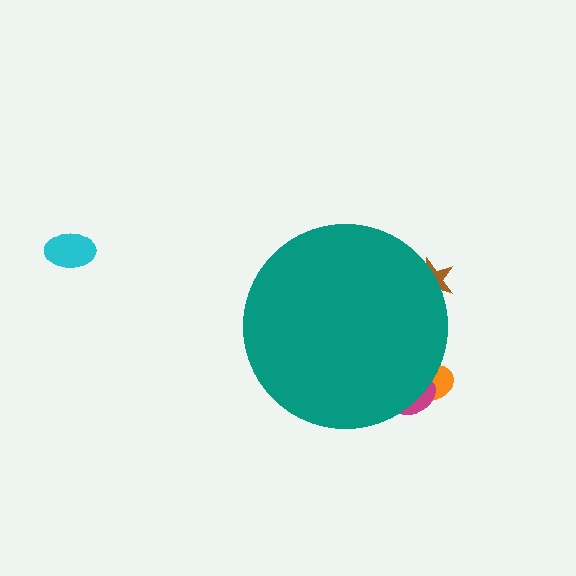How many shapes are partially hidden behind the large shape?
3 shapes are partially hidden.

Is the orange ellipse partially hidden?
Yes, the orange ellipse is partially hidden behind the teal circle.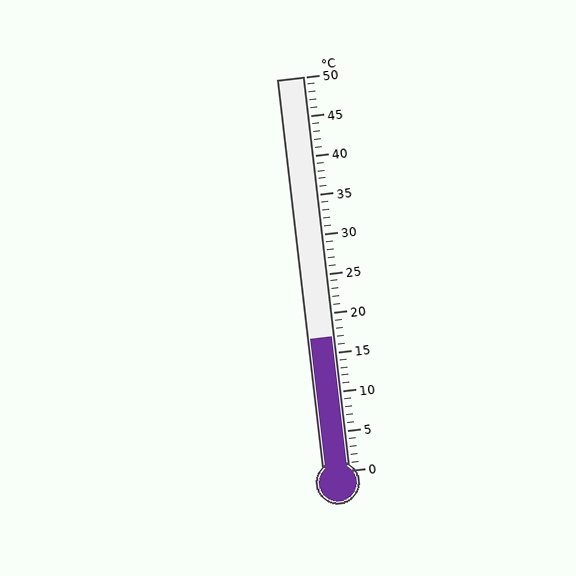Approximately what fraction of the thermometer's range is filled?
The thermometer is filled to approximately 35% of its range.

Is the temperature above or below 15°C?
The temperature is above 15°C.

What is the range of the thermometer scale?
The thermometer scale ranges from 0°C to 50°C.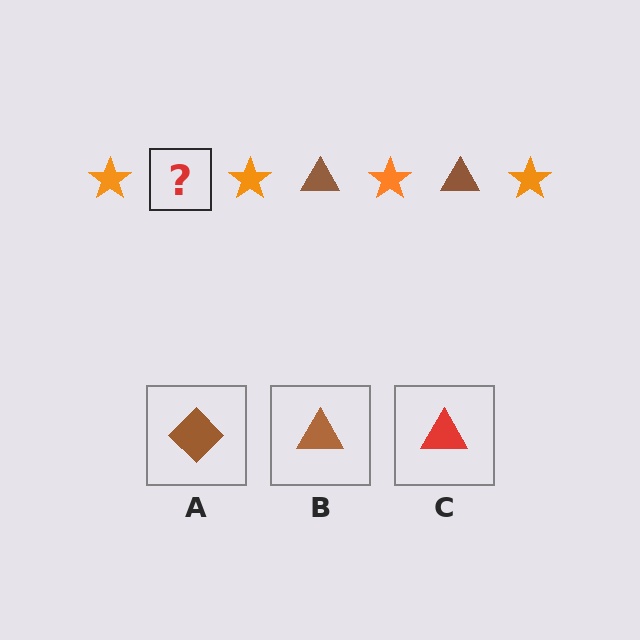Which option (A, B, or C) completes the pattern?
B.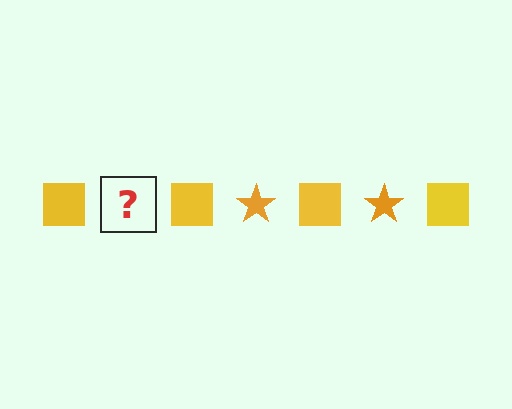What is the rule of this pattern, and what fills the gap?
The rule is that the pattern alternates between yellow square and orange star. The gap should be filled with an orange star.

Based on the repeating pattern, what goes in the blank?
The blank should be an orange star.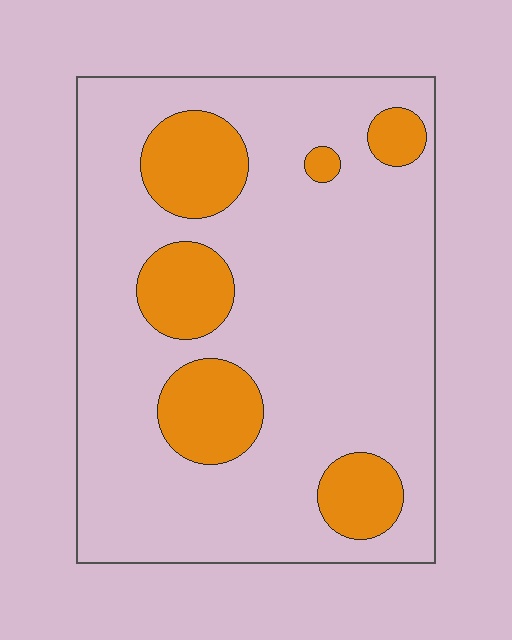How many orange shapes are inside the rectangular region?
6.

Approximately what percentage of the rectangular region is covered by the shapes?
Approximately 20%.